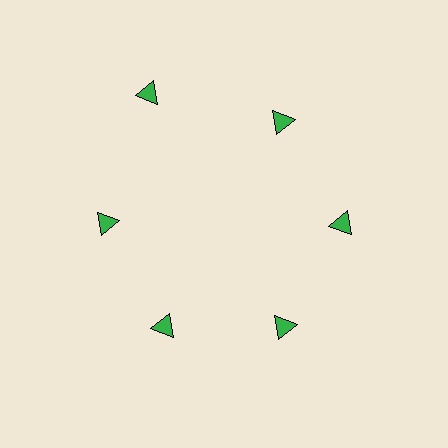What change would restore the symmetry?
The symmetry would be restored by moving it inward, back onto the ring so that all 6 triangles sit at equal angles and equal distance from the center.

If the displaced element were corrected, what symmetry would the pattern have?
It would have 6-fold rotational symmetry — the pattern would map onto itself every 60 degrees.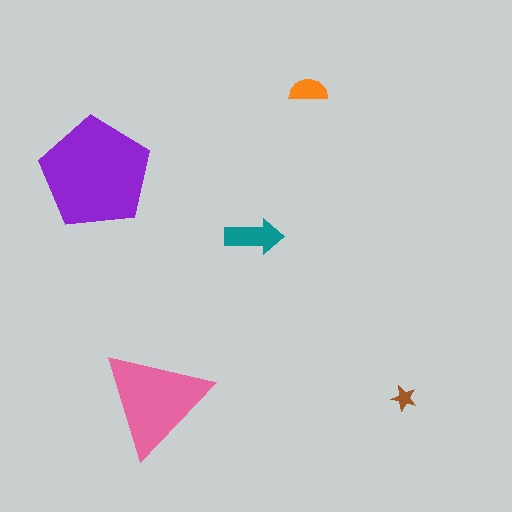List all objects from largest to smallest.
The purple pentagon, the pink triangle, the teal arrow, the orange semicircle, the brown star.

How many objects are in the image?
There are 5 objects in the image.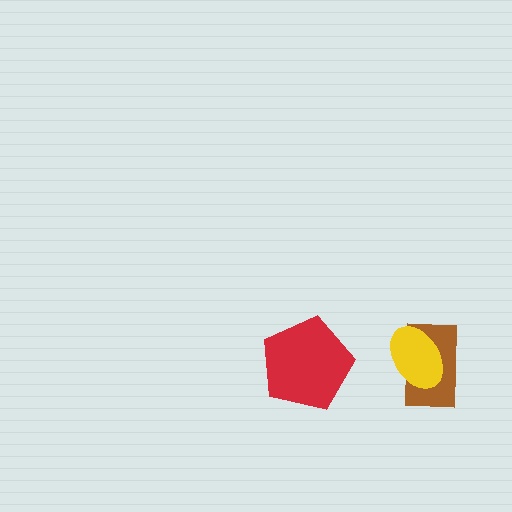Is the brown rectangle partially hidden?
Yes, it is partially covered by another shape.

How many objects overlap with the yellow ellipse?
1 object overlaps with the yellow ellipse.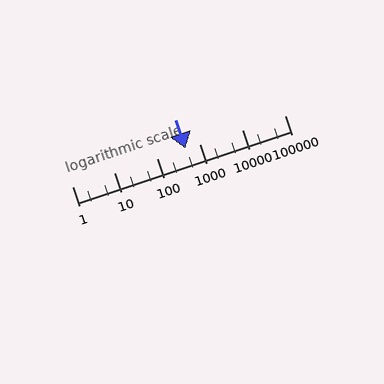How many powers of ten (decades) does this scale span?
The scale spans 5 decades, from 1 to 100000.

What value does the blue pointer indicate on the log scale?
The pointer indicates approximately 470.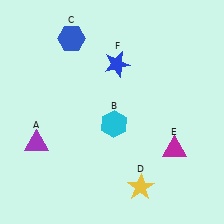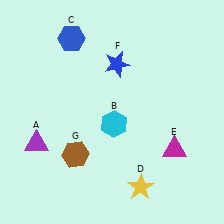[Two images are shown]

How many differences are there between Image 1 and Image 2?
There is 1 difference between the two images.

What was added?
A brown hexagon (G) was added in Image 2.